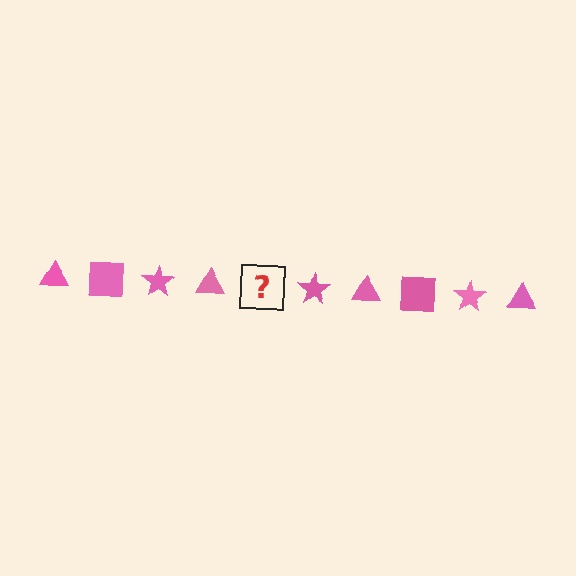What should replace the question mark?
The question mark should be replaced with a pink square.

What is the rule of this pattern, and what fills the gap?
The rule is that the pattern cycles through triangle, square, star shapes in pink. The gap should be filled with a pink square.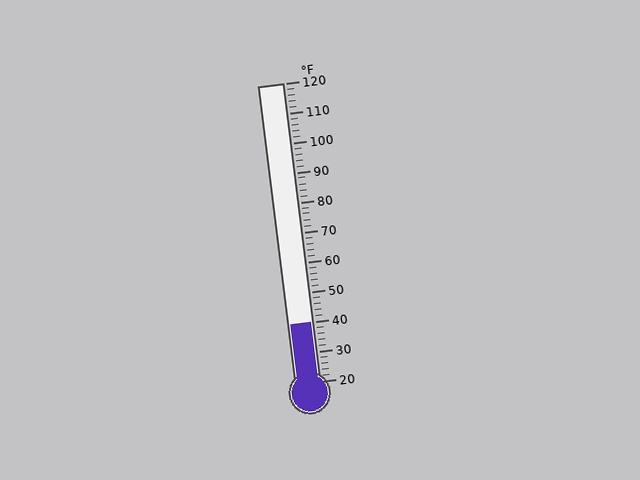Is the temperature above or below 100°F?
The temperature is below 100°F.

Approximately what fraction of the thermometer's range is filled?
The thermometer is filled to approximately 20% of its range.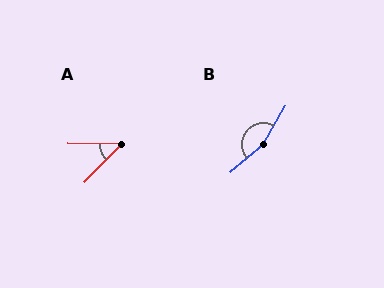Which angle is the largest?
B, at approximately 161 degrees.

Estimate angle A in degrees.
Approximately 46 degrees.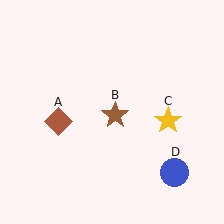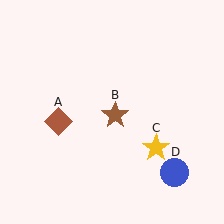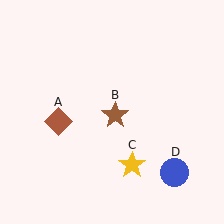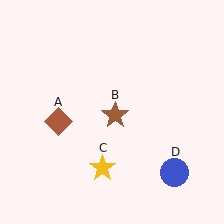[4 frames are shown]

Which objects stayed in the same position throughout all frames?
Brown diamond (object A) and brown star (object B) and blue circle (object D) remained stationary.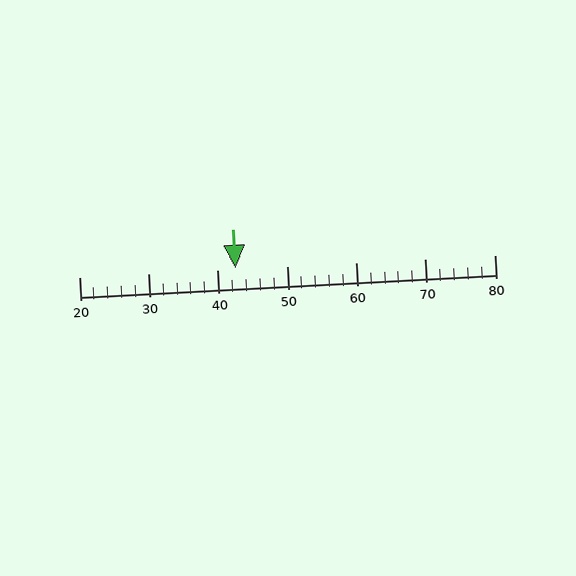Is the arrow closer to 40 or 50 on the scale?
The arrow is closer to 40.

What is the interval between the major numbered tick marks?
The major tick marks are spaced 10 units apart.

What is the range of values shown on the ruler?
The ruler shows values from 20 to 80.